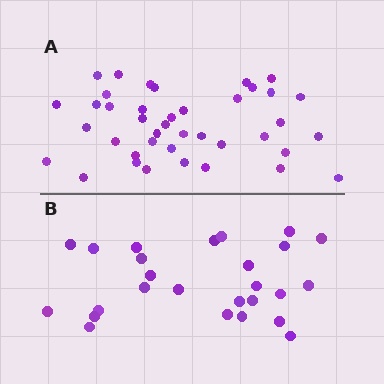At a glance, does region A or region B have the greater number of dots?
Region A (the top region) has more dots.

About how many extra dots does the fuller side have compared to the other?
Region A has approximately 15 more dots than region B.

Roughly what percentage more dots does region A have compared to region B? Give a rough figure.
About 55% more.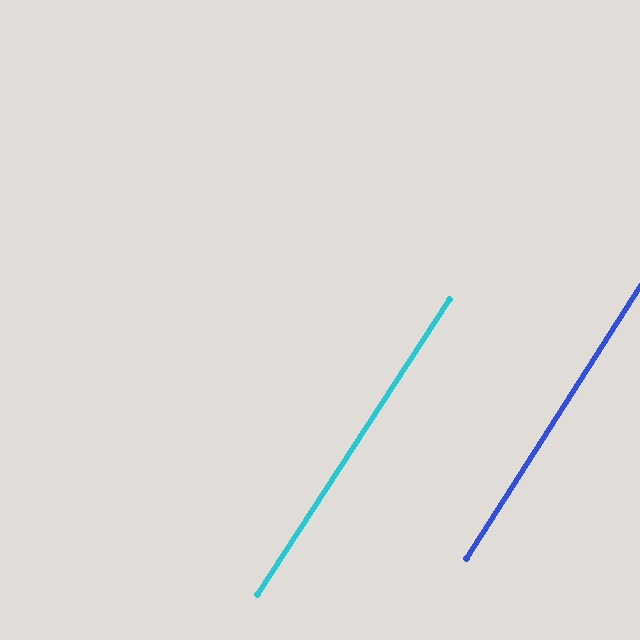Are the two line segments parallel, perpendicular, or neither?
Parallel — their directions differ by only 0.4°.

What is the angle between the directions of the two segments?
Approximately 0 degrees.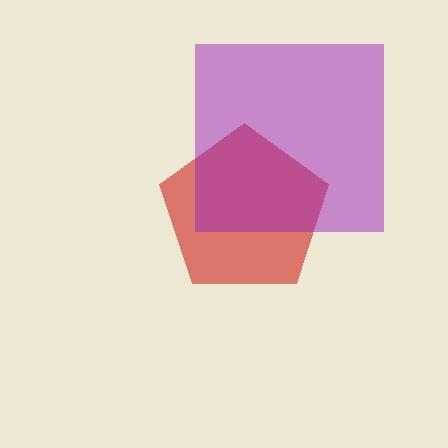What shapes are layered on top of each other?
The layered shapes are: a red pentagon, a purple square.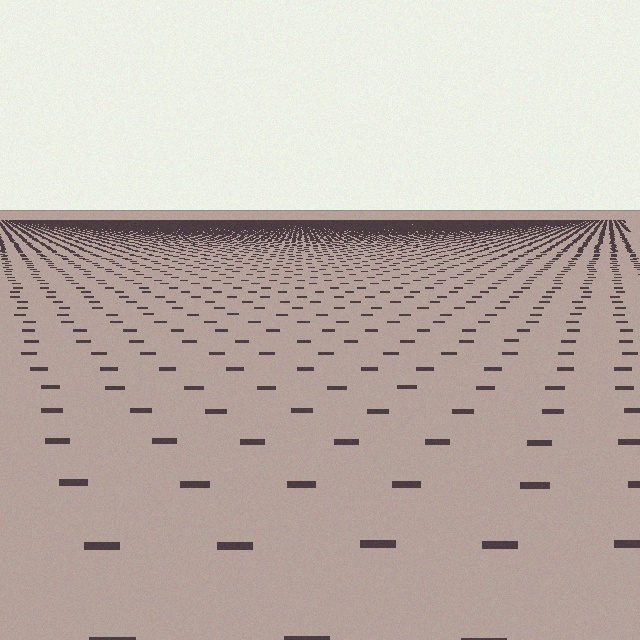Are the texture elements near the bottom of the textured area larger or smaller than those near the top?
Larger. Near the bottom, elements are closer to the viewer and appear at a bigger on-screen size.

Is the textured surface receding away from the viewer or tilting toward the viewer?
The surface is receding away from the viewer. Texture elements get smaller and denser toward the top.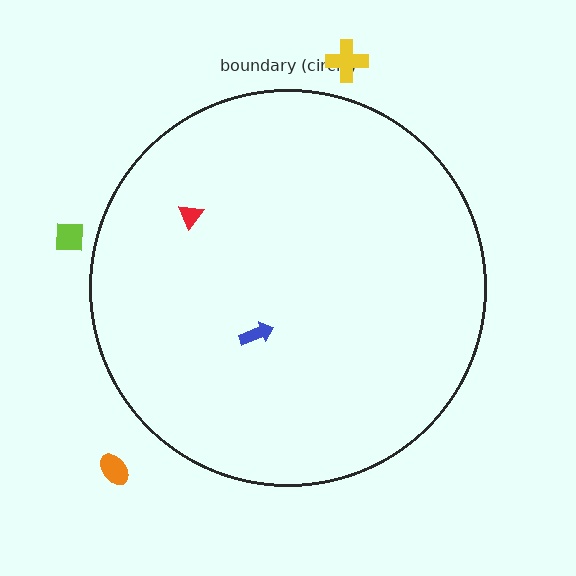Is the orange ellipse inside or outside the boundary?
Outside.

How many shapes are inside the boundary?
2 inside, 3 outside.